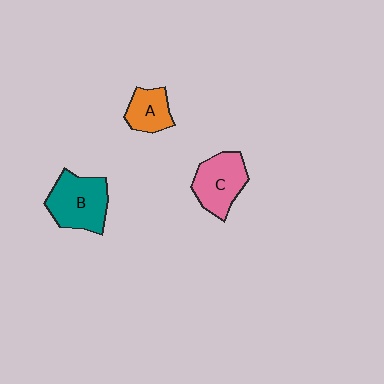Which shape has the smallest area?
Shape A (orange).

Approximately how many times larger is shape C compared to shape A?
Approximately 1.5 times.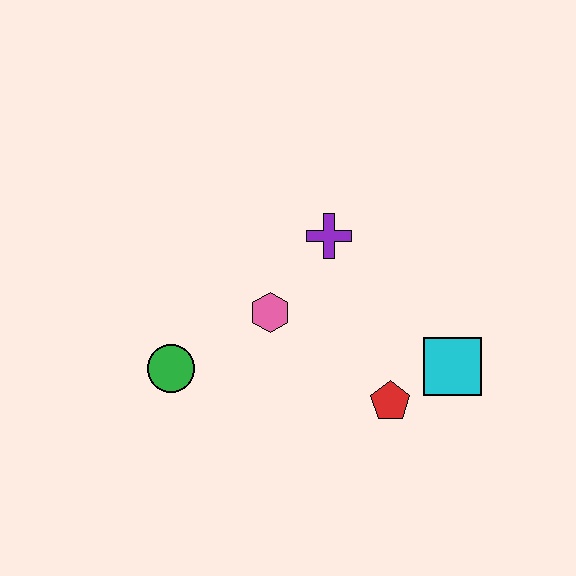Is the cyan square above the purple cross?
No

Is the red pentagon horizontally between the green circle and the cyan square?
Yes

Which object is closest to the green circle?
The pink hexagon is closest to the green circle.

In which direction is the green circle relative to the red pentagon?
The green circle is to the left of the red pentagon.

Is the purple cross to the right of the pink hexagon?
Yes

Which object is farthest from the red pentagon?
The green circle is farthest from the red pentagon.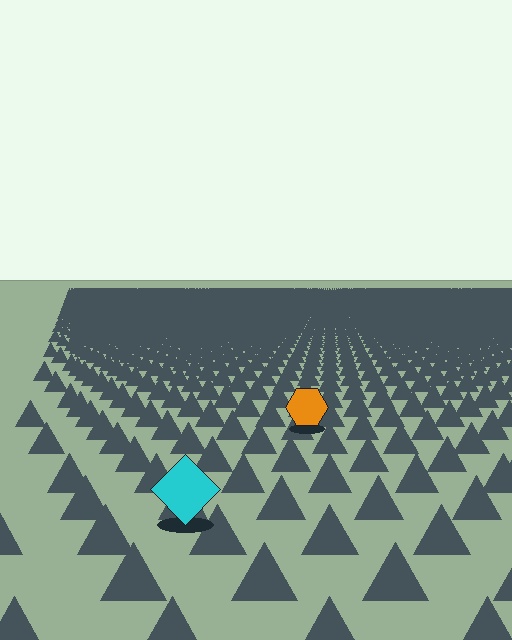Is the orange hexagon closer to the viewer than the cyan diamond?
No. The cyan diamond is closer — you can tell from the texture gradient: the ground texture is coarser near it.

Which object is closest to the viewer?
The cyan diamond is closest. The texture marks near it are larger and more spread out.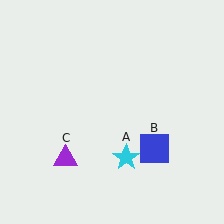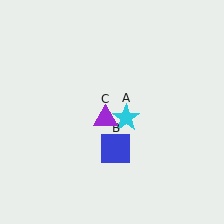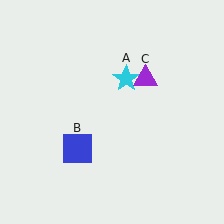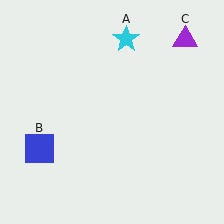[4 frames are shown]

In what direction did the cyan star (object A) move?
The cyan star (object A) moved up.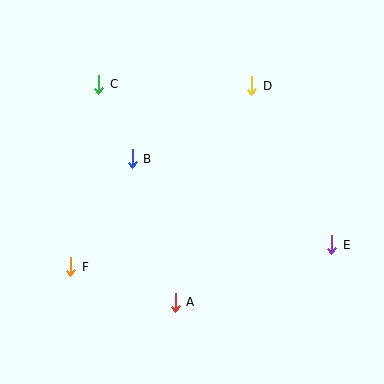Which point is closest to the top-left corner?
Point C is closest to the top-left corner.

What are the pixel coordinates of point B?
Point B is at (132, 159).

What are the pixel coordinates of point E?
Point E is at (332, 245).